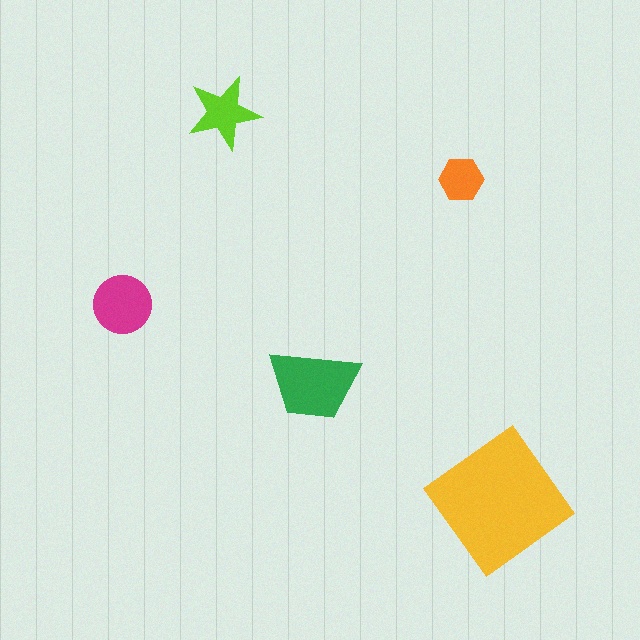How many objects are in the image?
There are 5 objects in the image.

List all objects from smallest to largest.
The orange hexagon, the lime star, the magenta circle, the green trapezoid, the yellow diamond.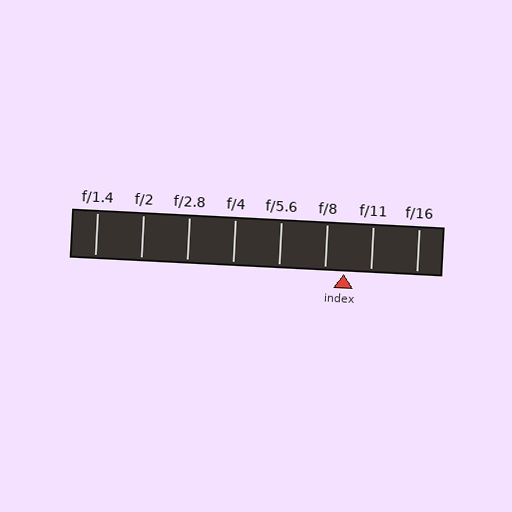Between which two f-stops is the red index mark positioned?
The index mark is between f/8 and f/11.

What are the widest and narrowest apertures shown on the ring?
The widest aperture shown is f/1.4 and the narrowest is f/16.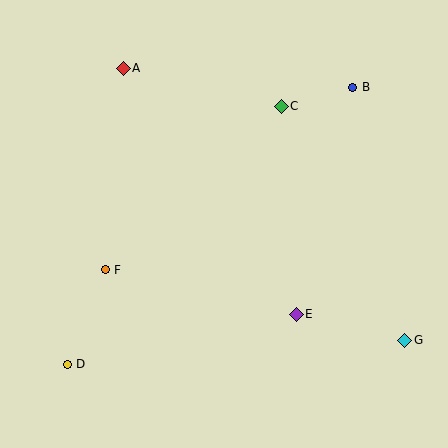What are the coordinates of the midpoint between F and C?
The midpoint between F and C is at (193, 188).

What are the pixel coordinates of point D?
Point D is at (67, 364).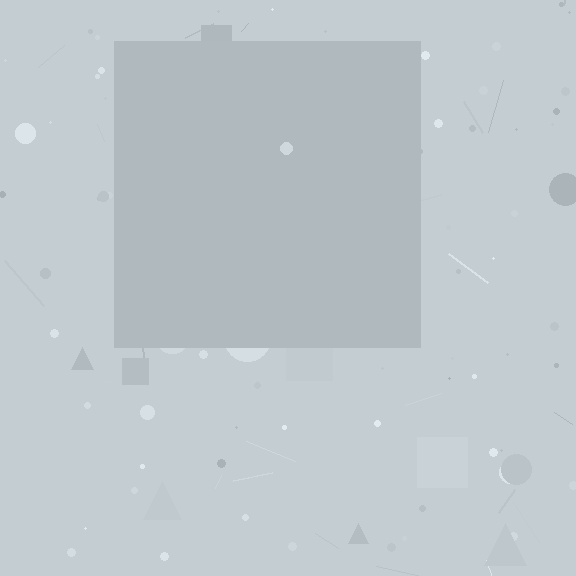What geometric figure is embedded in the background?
A square is embedded in the background.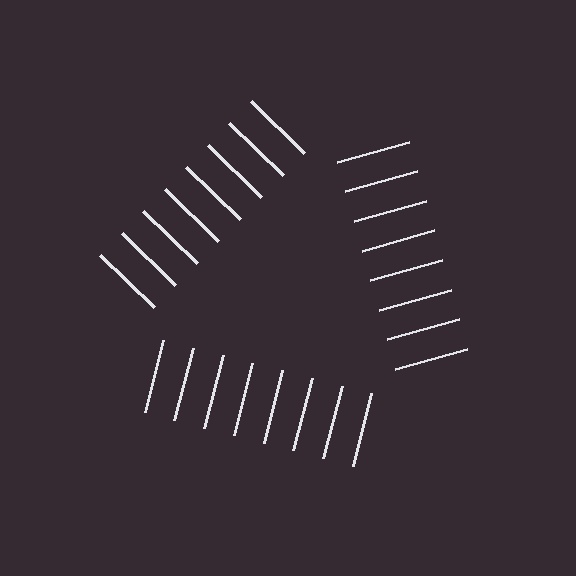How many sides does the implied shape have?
3 sides — the line-ends trace a triangle.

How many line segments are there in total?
24 — 8 along each of the 3 edges.